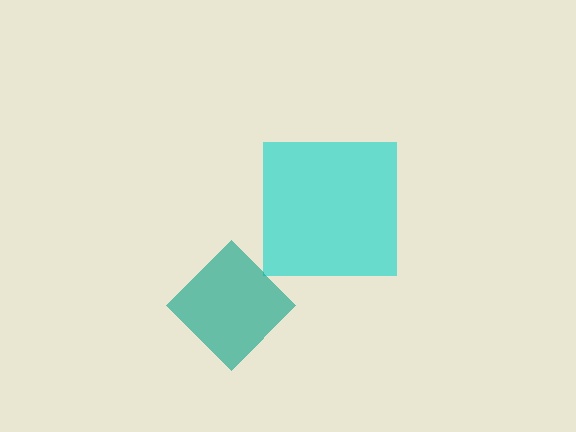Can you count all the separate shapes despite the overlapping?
Yes, there are 2 separate shapes.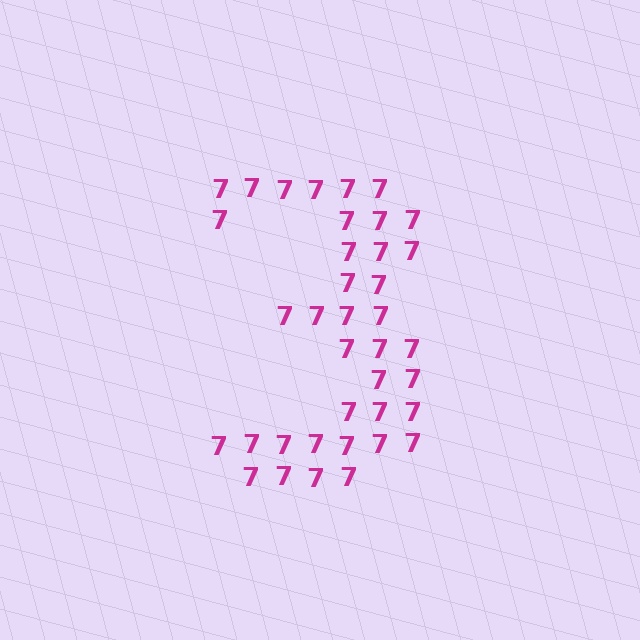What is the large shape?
The large shape is the digit 3.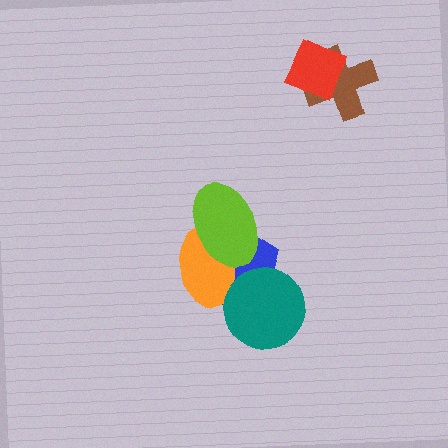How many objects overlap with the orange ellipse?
3 objects overlap with the orange ellipse.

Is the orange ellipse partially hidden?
Yes, it is partially covered by another shape.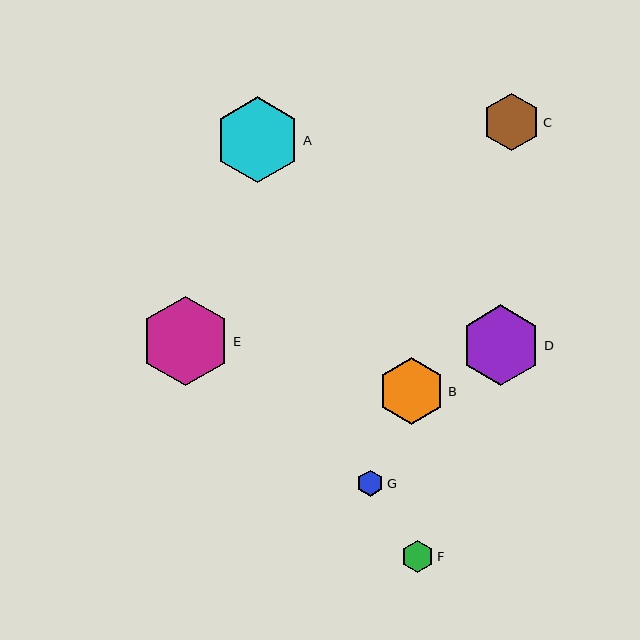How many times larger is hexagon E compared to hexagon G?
Hexagon E is approximately 3.4 times the size of hexagon G.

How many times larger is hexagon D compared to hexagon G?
Hexagon D is approximately 3.0 times the size of hexagon G.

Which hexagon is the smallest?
Hexagon G is the smallest with a size of approximately 26 pixels.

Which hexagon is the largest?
Hexagon E is the largest with a size of approximately 90 pixels.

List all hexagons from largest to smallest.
From largest to smallest: E, A, D, B, C, F, G.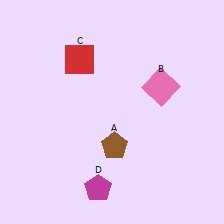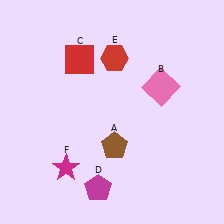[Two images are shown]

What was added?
A red hexagon (E), a magenta star (F) were added in Image 2.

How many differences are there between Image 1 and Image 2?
There are 2 differences between the two images.